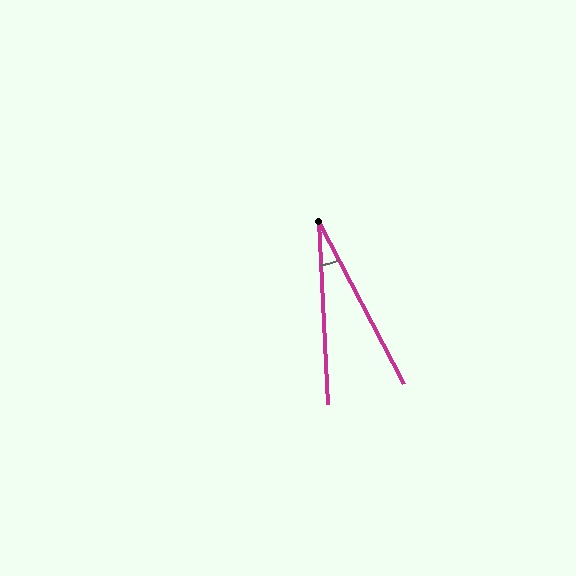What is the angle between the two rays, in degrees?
Approximately 25 degrees.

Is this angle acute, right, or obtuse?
It is acute.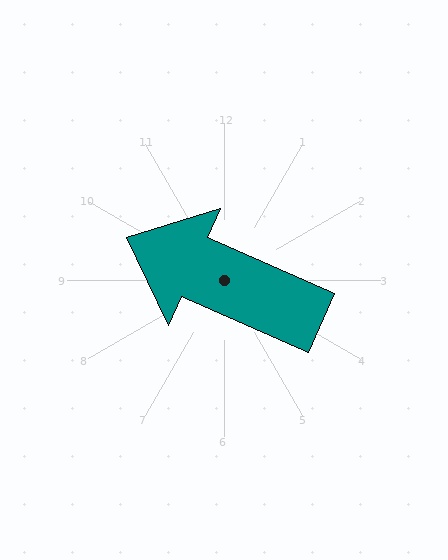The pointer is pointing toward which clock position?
Roughly 10 o'clock.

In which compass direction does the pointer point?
Northwest.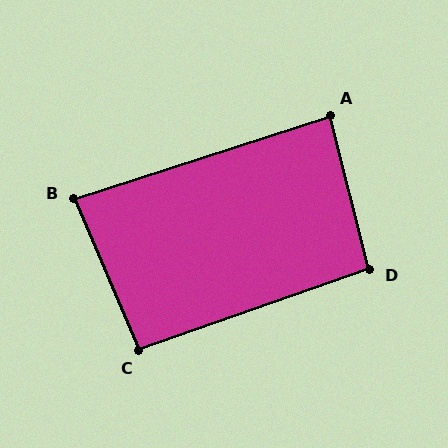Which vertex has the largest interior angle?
D, at approximately 95 degrees.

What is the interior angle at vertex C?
Approximately 94 degrees (approximately right).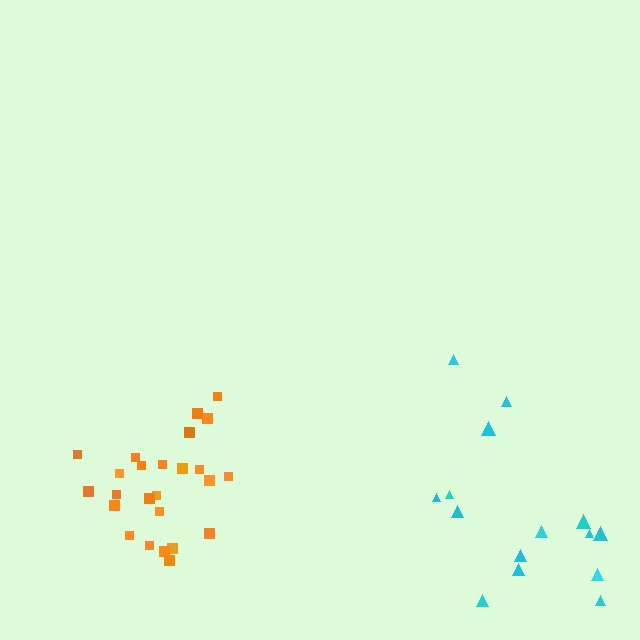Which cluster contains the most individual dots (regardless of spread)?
Orange (25).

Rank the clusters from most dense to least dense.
orange, cyan.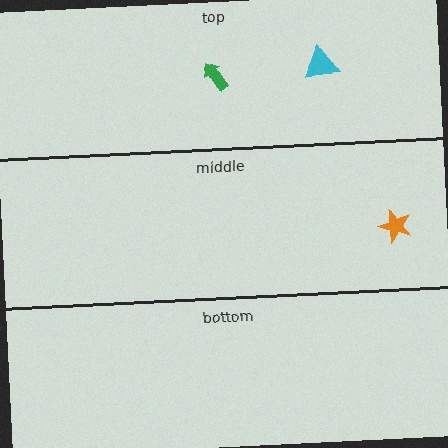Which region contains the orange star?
The middle region.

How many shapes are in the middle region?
1.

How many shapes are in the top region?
2.